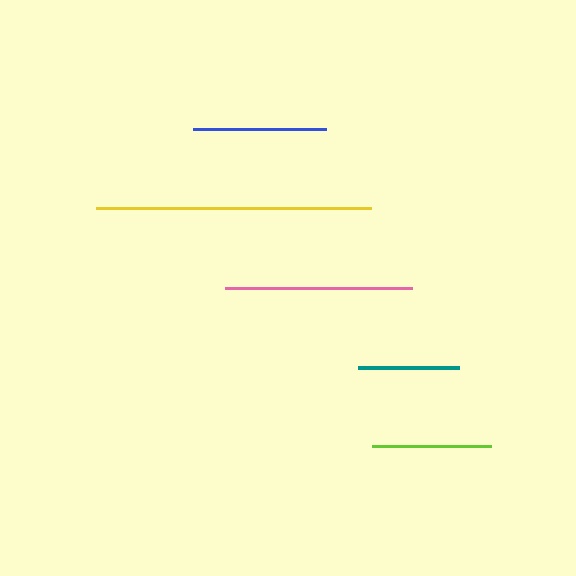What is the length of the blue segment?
The blue segment is approximately 134 pixels long.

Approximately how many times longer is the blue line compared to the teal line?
The blue line is approximately 1.3 times the length of the teal line.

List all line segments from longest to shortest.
From longest to shortest: yellow, pink, blue, lime, teal.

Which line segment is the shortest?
The teal line is the shortest at approximately 101 pixels.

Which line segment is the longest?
The yellow line is the longest at approximately 275 pixels.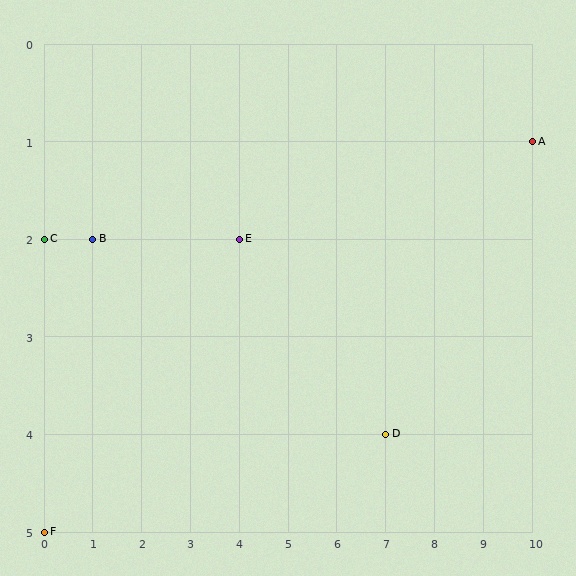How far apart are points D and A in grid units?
Points D and A are 3 columns and 3 rows apart (about 4.2 grid units diagonally).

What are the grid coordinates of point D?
Point D is at grid coordinates (7, 4).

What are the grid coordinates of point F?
Point F is at grid coordinates (0, 5).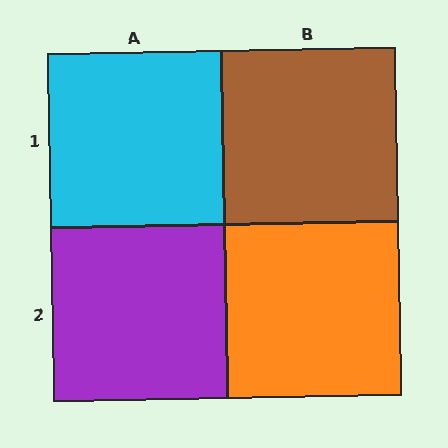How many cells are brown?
1 cell is brown.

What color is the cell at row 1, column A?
Cyan.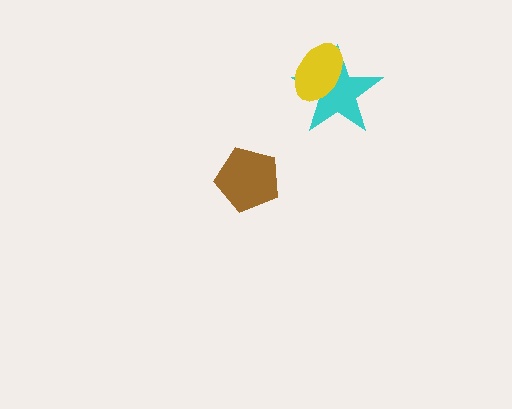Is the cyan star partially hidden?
Yes, it is partially covered by another shape.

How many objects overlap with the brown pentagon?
0 objects overlap with the brown pentagon.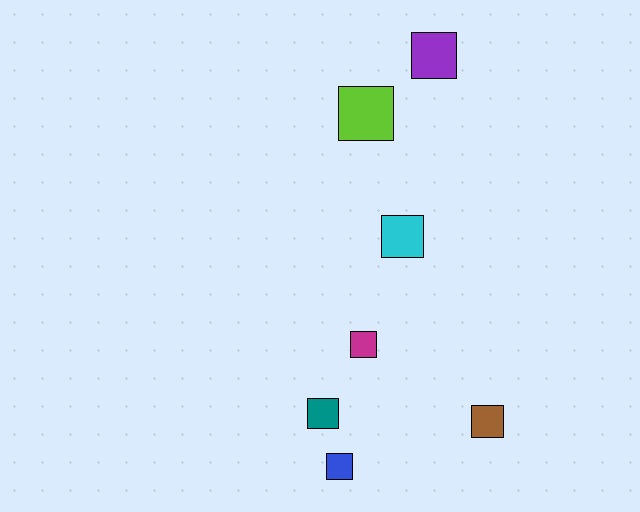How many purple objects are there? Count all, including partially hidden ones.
There is 1 purple object.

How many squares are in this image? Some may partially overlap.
There are 7 squares.